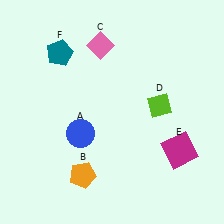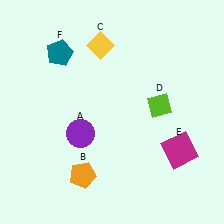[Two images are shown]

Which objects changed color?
A changed from blue to purple. C changed from pink to yellow.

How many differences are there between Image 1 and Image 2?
There are 2 differences between the two images.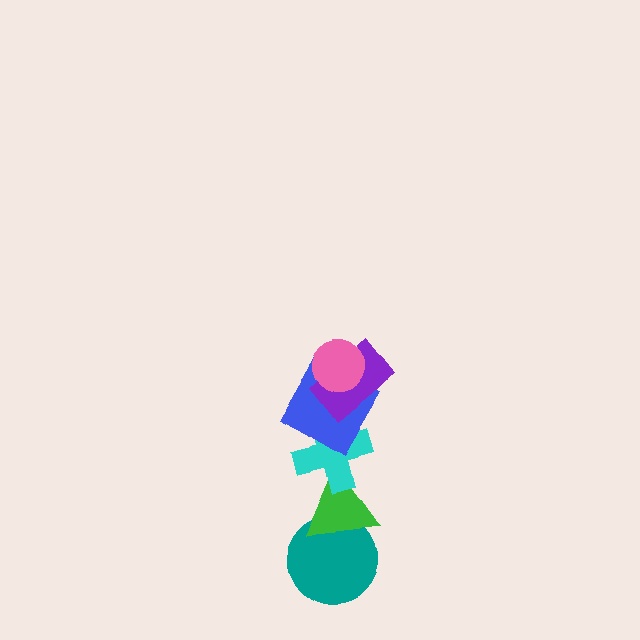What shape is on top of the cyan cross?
The blue diamond is on top of the cyan cross.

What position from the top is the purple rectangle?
The purple rectangle is 2nd from the top.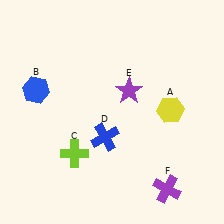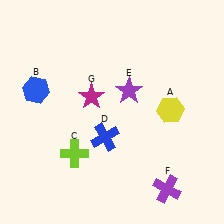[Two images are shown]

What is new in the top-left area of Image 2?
A magenta star (G) was added in the top-left area of Image 2.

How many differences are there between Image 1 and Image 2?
There is 1 difference between the two images.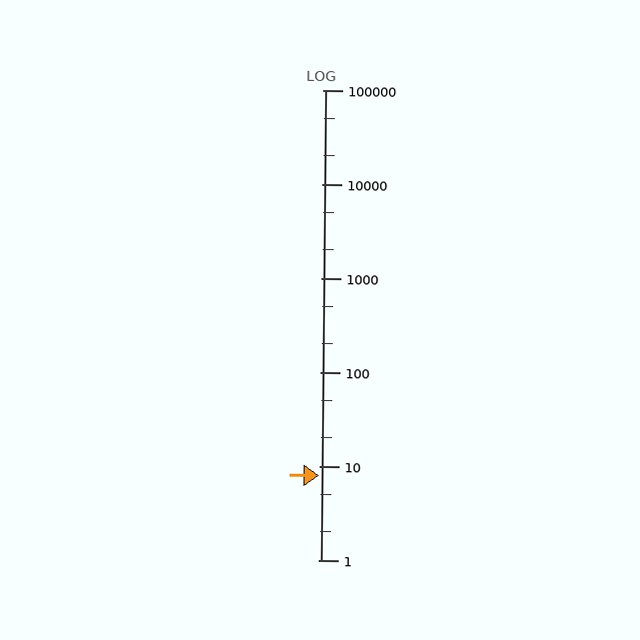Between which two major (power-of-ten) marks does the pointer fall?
The pointer is between 1 and 10.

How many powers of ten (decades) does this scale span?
The scale spans 5 decades, from 1 to 100000.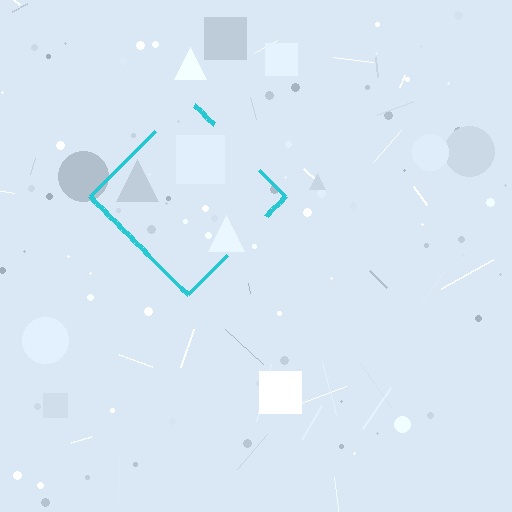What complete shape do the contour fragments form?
The contour fragments form a diamond.